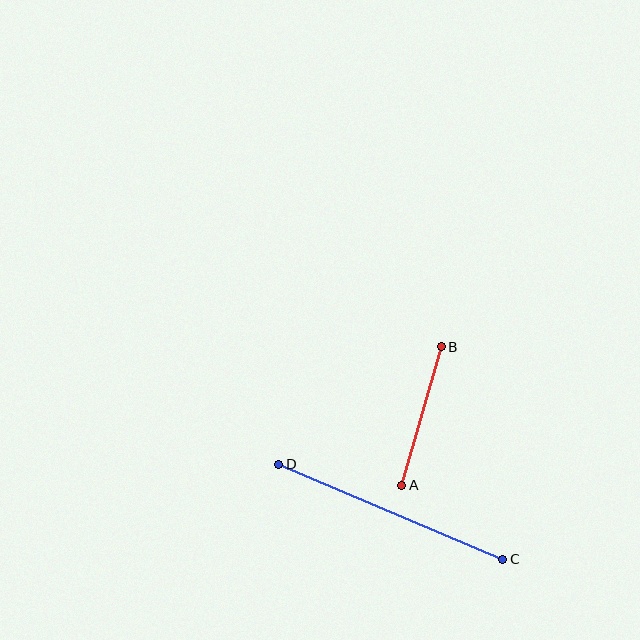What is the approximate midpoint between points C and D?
The midpoint is at approximately (391, 512) pixels.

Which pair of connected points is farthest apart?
Points C and D are farthest apart.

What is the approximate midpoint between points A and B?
The midpoint is at approximately (422, 416) pixels.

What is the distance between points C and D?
The distance is approximately 243 pixels.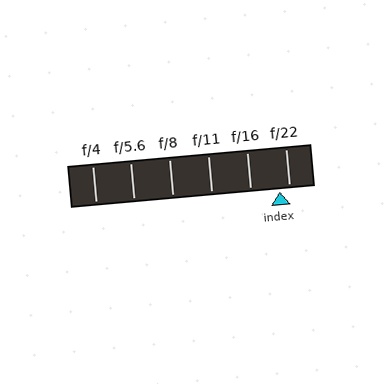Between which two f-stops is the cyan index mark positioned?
The index mark is between f/16 and f/22.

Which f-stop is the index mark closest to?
The index mark is closest to f/22.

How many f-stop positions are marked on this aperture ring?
There are 6 f-stop positions marked.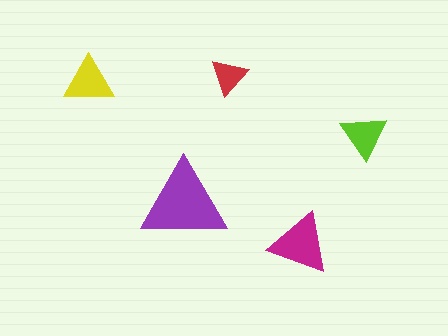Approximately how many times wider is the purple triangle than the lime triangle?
About 2 times wider.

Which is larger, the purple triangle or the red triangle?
The purple one.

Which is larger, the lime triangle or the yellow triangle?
The yellow one.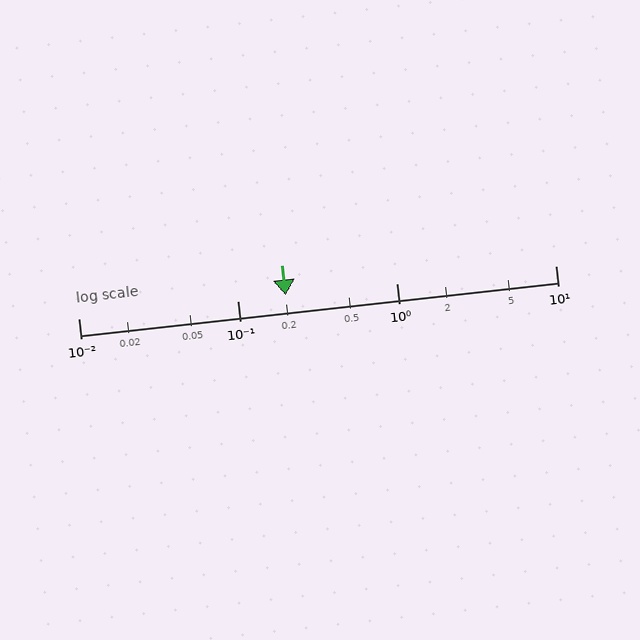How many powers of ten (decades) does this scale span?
The scale spans 3 decades, from 0.01 to 10.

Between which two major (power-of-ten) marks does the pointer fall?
The pointer is between 0.1 and 1.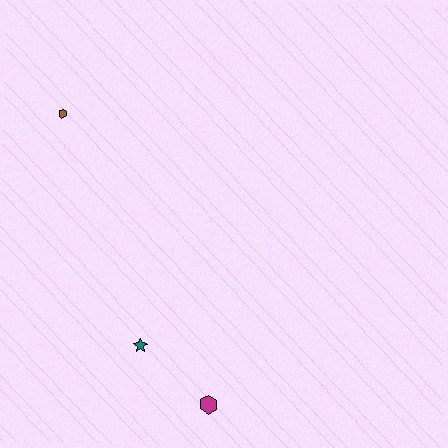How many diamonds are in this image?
There are no diamonds.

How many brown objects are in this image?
There is 1 brown object.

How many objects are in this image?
There are 3 objects.